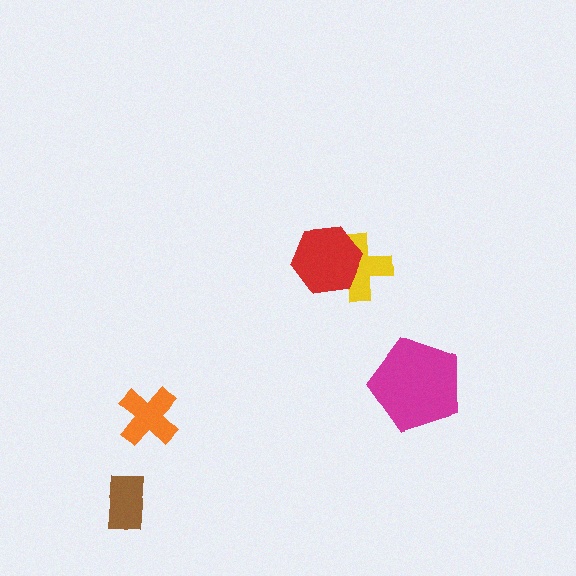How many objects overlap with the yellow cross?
1 object overlaps with the yellow cross.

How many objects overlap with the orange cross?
0 objects overlap with the orange cross.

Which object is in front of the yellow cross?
The red hexagon is in front of the yellow cross.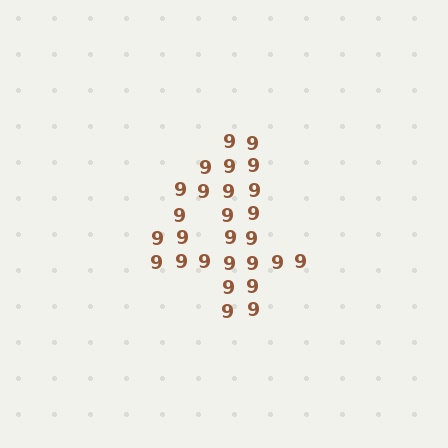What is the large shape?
The large shape is the digit 4.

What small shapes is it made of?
It is made of small digit 9's.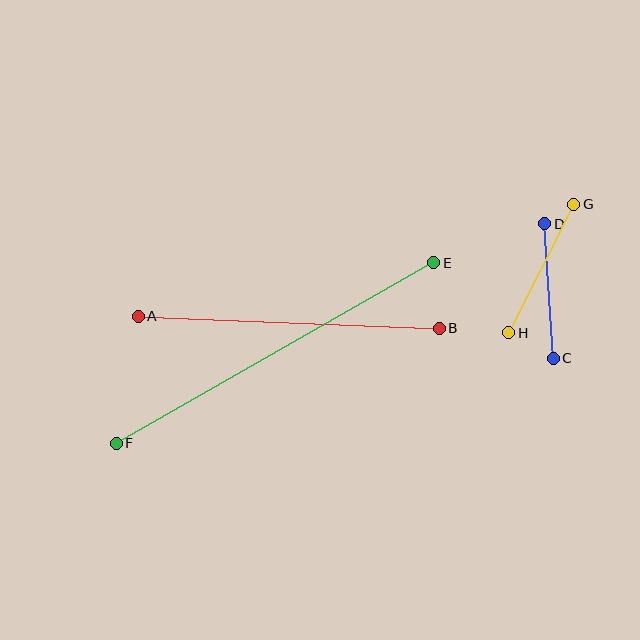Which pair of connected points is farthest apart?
Points E and F are farthest apart.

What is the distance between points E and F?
The distance is approximately 365 pixels.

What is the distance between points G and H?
The distance is approximately 144 pixels.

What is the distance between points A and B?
The distance is approximately 301 pixels.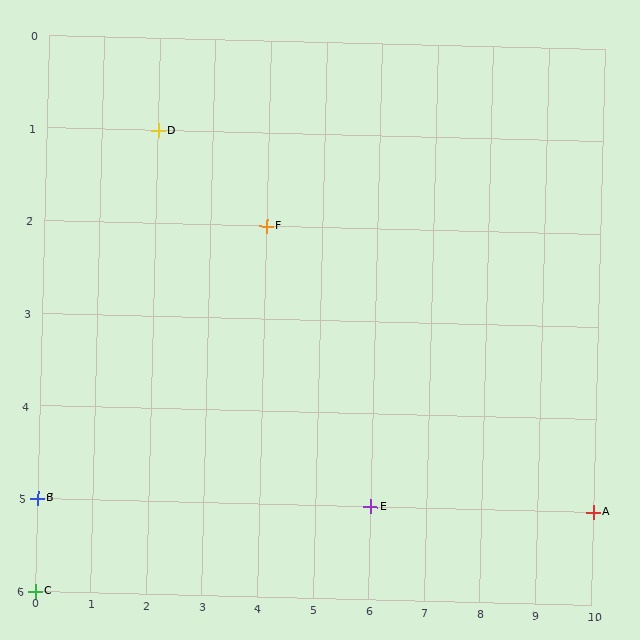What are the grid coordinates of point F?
Point F is at grid coordinates (4, 2).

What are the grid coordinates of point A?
Point A is at grid coordinates (10, 5).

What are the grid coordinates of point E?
Point E is at grid coordinates (6, 5).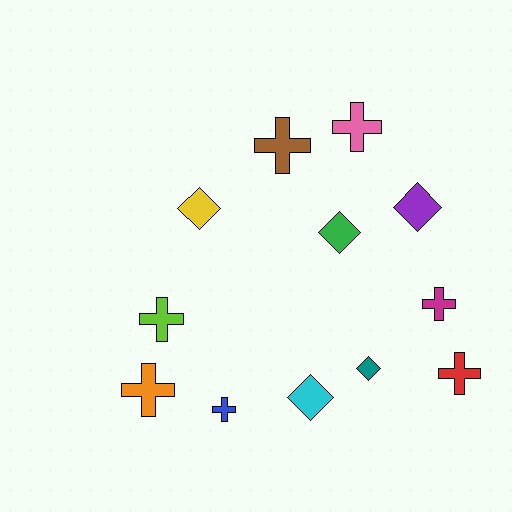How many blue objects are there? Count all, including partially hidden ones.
There is 1 blue object.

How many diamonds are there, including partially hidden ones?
There are 5 diamonds.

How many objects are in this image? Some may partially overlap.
There are 12 objects.